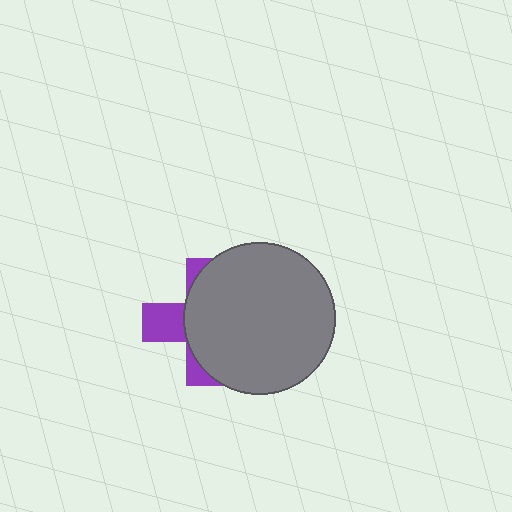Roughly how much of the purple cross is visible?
A small part of it is visible (roughly 32%).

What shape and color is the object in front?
The object in front is a gray circle.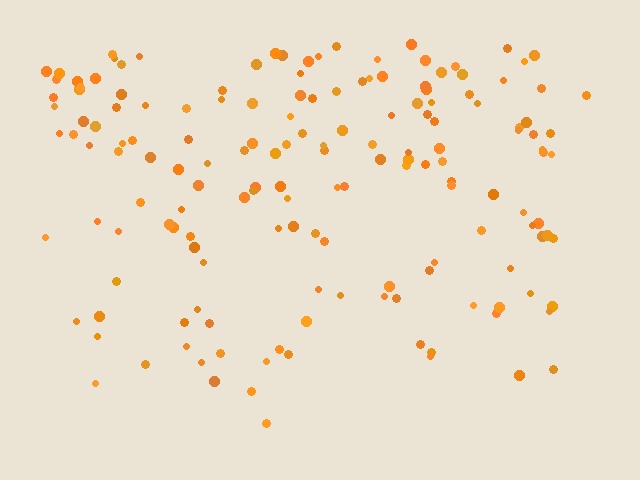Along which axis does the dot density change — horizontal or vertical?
Vertical.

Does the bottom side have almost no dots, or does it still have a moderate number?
Still a moderate number, just noticeably fewer than the top.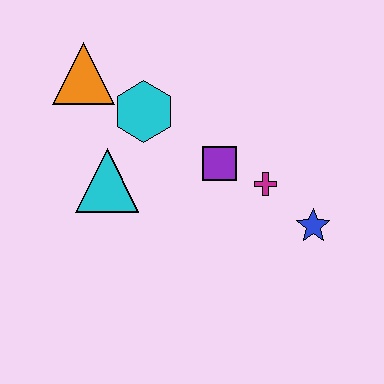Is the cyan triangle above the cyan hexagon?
No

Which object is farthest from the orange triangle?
The blue star is farthest from the orange triangle.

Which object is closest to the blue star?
The magenta cross is closest to the blue star.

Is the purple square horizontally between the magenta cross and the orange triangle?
Yes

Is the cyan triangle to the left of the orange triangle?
No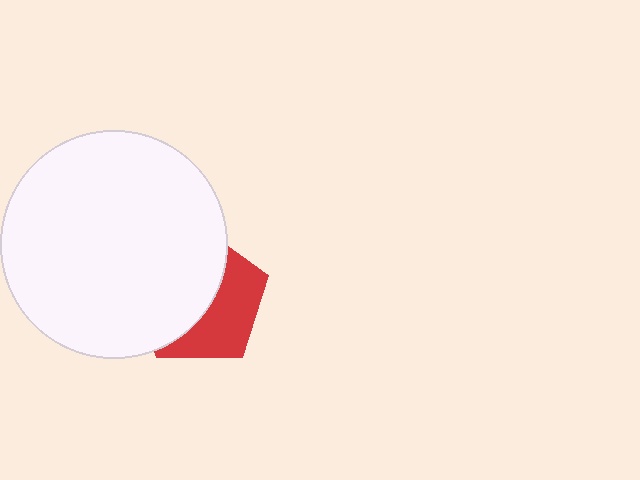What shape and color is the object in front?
The object in front is a white circle.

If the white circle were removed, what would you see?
You would see the complete red pentagon.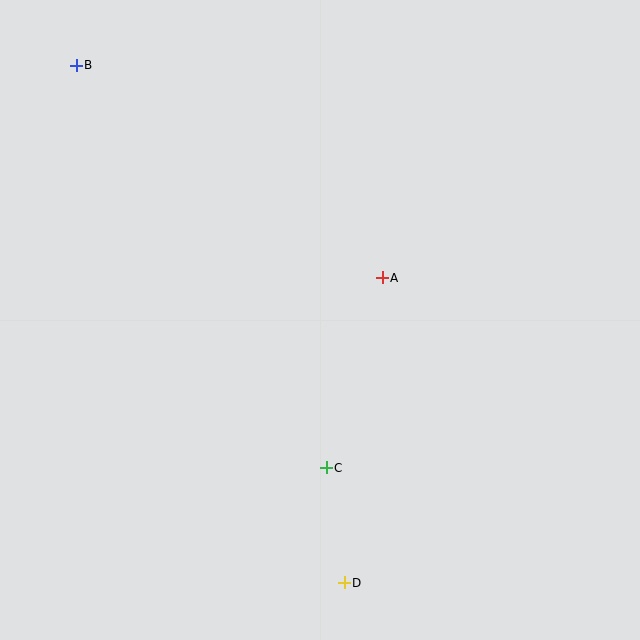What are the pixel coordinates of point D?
Point D is at (344, 583).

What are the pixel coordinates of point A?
Point A is at (382, 278).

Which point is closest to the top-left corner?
Point B is closest to the top-left corner.